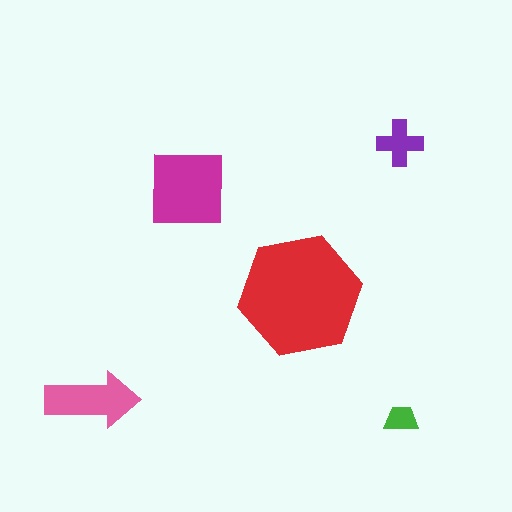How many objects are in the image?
There are 5 objects in the image.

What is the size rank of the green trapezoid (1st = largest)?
5th.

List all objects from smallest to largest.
The green trapezoid, the purple cross, the pink arrow, the magenta square, the red hexagon.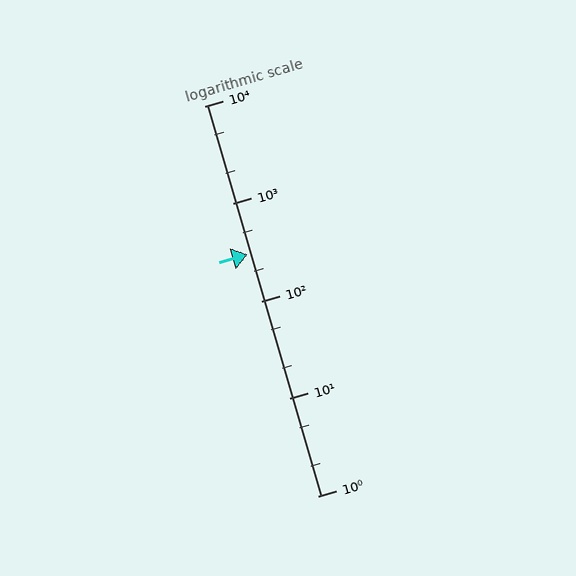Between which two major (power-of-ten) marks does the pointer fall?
The pointer is between 100 and 1000.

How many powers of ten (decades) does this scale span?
The scale spans 4 decades, from 1 to 10000.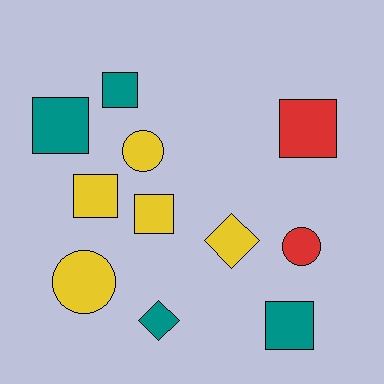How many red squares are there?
There is 1 red square.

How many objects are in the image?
There are 11 objects.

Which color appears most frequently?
Yellow, with 5 objects.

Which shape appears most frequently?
Square, with 6 objects.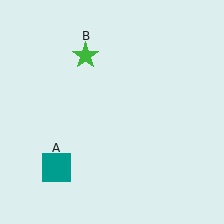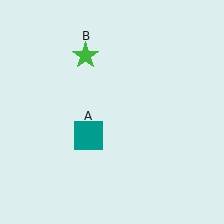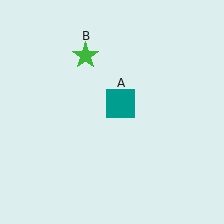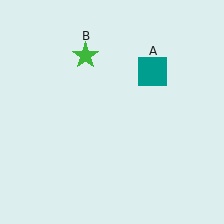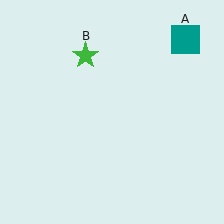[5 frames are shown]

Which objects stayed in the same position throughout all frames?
Green star (object B) remained stationary.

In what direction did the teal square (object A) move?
The teal square (object A) moved up and to the right.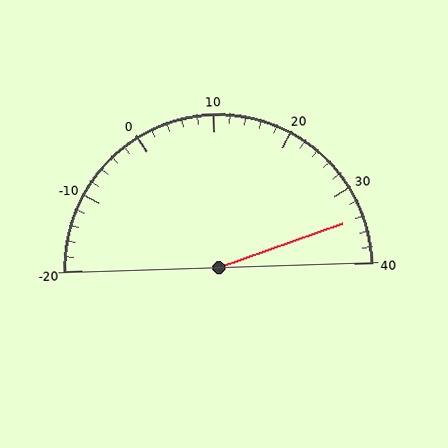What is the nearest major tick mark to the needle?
The nearest major tick mark is 30.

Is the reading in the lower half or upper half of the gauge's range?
The reading is in the upper half of the range (-20 to 40).